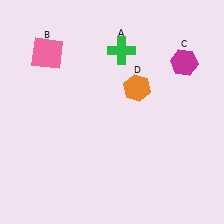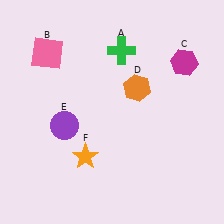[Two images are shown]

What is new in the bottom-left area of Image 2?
A purple circle (E) was added in the bottom-left area of Image 2.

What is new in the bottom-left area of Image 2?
An orange star (F) was added in the bottom-left area of Image 2.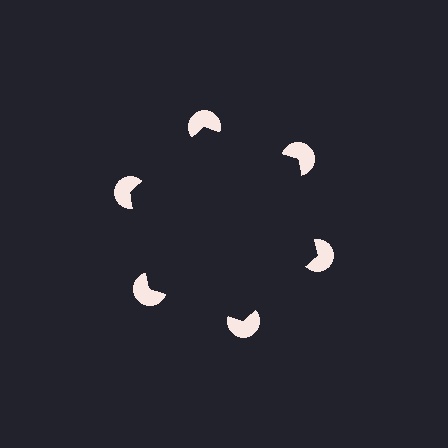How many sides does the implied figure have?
6 sides.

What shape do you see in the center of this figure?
An illusory hexagon — its edges are inferred from the aligned wedge cuts in the pac-man discs, not physically drawn.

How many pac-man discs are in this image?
There are 6 — one at each vertex of the illusory hexagon.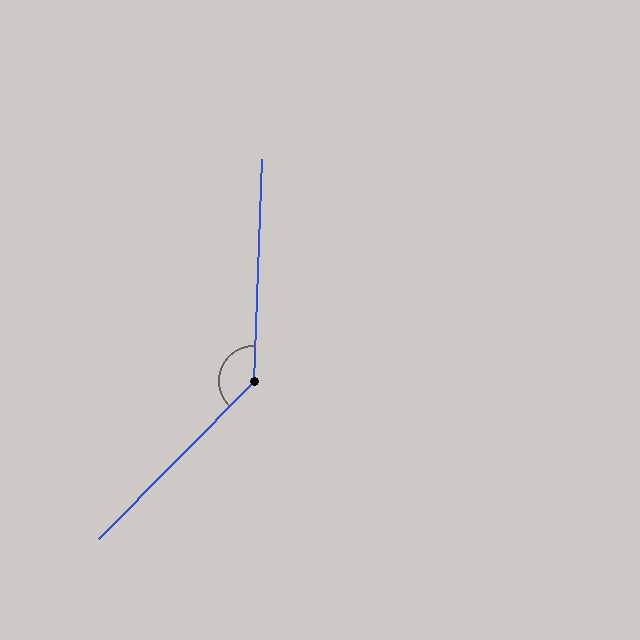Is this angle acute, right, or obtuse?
It is obtuse.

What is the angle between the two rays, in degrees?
Approximately 138 degrees.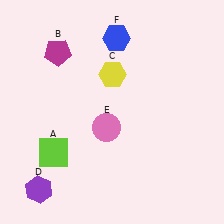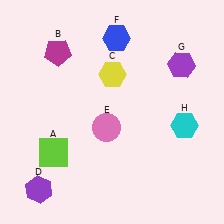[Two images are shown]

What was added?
A purple hexagon (G), a cyan hexagon (H) were added in Image 2.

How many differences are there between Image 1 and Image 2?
There are 2 differences between the two images.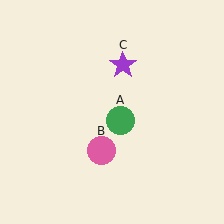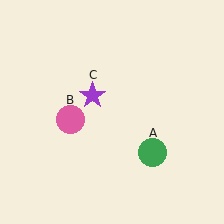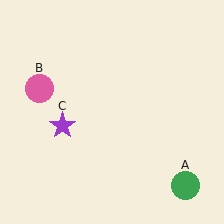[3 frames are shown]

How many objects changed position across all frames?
3 objects changed position: green circle (object A), pink circle (object B), purple star (object C).